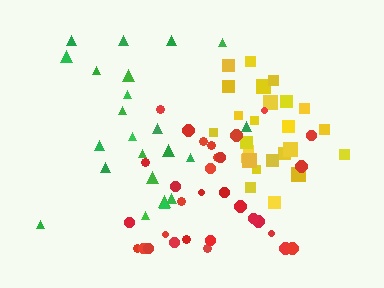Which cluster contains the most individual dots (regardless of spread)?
Red (33).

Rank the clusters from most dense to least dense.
yellow, red, green.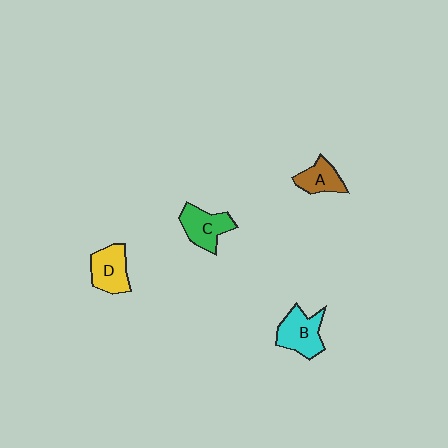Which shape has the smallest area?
Shape A (brown).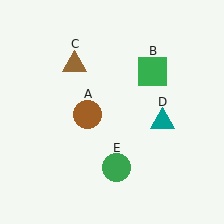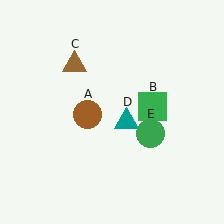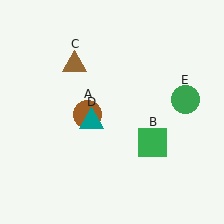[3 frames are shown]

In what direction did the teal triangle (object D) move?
The teal triangle (object D) moved left.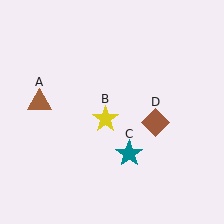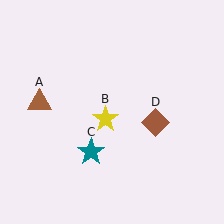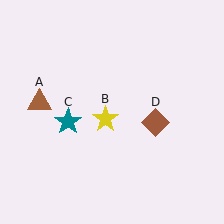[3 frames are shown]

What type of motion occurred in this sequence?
The teal star (object C) rotated clockwise around the center of the scene.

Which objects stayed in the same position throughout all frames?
Brown triangle (object A) and yellow star (object B) and brown diamond (object D) remained stationary.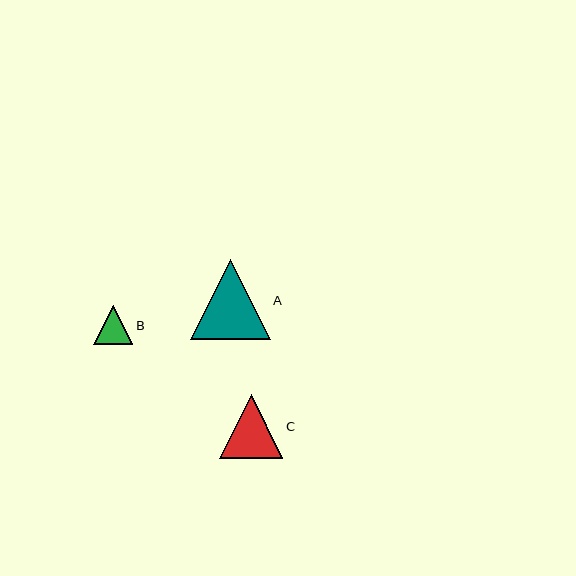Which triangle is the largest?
Triangle A is the largest with a size of approximately 80 pixels.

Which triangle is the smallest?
Triangle B is the smallest with a size of approximately 39 pixels.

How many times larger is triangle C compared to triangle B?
Triangle C is approximately 1.6 times the size of triangle B.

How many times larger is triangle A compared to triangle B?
Triangle A is approximately 2.0 times the size of triangle B.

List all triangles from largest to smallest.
From largest to smallest: A, C, B.